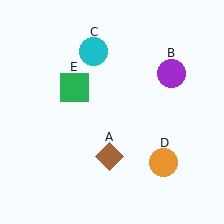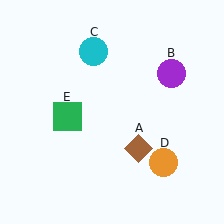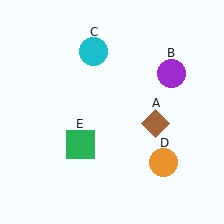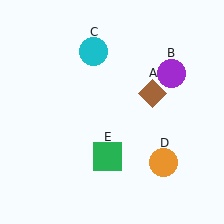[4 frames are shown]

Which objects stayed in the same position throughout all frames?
Purple circle (object B) and cyan circle (object C) and orange circle (object D) remained stationary.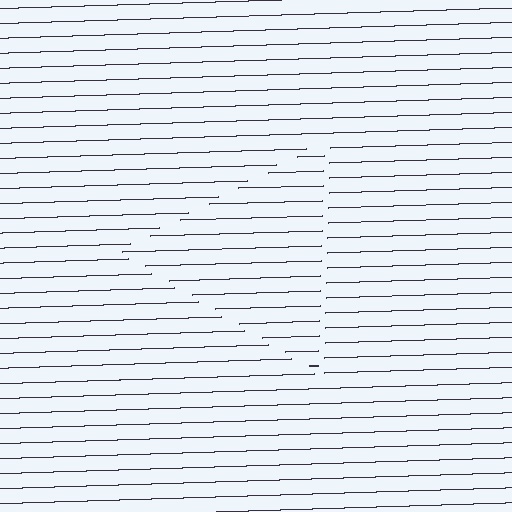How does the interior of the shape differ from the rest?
The interior of the shape contains the same grating, shifted by half a period — the contour is defined by the phase discontinuity where line-ends from the inner and outer gratings abut.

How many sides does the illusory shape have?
3 sides — the line-ends trace a triangle.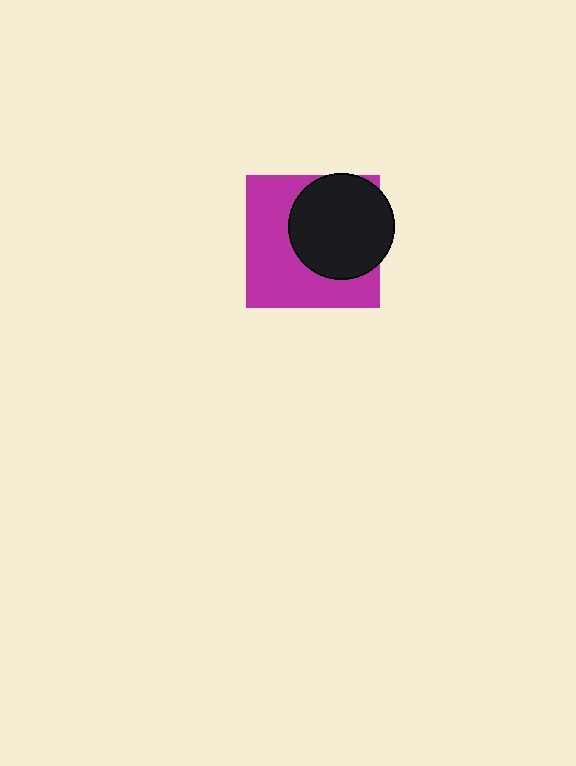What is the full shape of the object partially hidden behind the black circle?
The partially hidden object is a magenta square.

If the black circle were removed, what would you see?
You would see the complete magenta square.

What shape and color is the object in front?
The object in front is a black circle.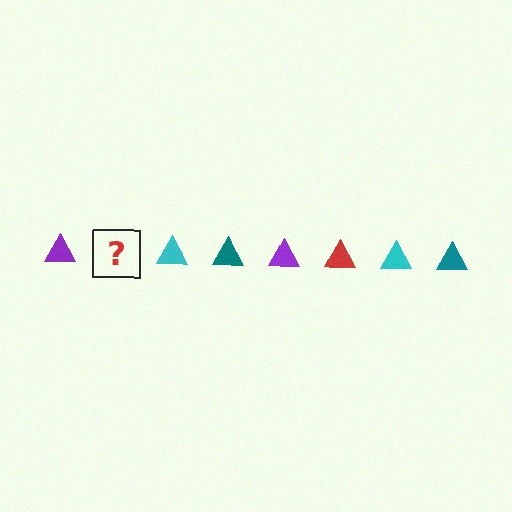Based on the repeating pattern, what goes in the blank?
The blank should be a red triangle.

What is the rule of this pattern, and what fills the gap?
The rule is that the pattern cycles through purple, red, cyan, teal triangles. The gap should be filled with a red triangle.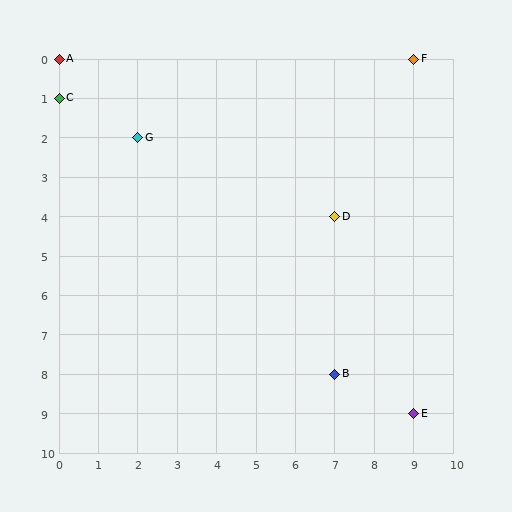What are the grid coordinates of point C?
Point C is at grid coordinates (0, 1).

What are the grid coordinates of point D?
Point D is at grid coordinates (7, 4).